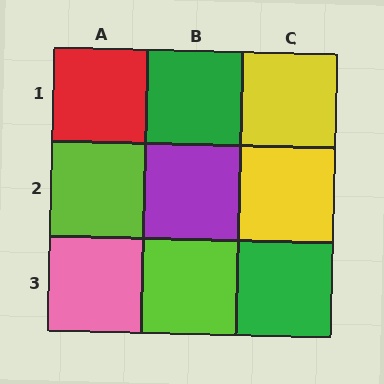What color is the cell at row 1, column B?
Green.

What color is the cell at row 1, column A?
Red.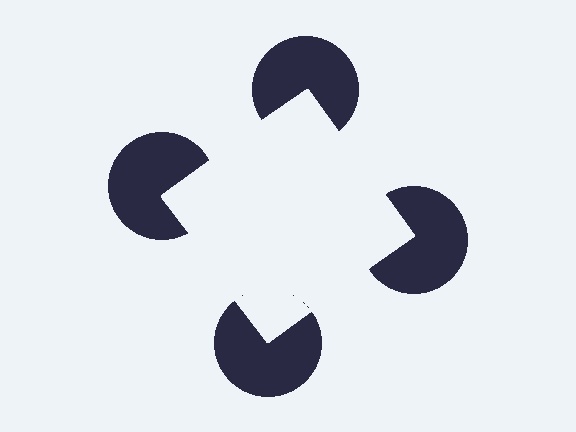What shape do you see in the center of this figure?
An illusory square — its edges are inferred from the aligned wedge cuts in the pac-man discs, not physically drawn.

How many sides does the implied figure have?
4 sides.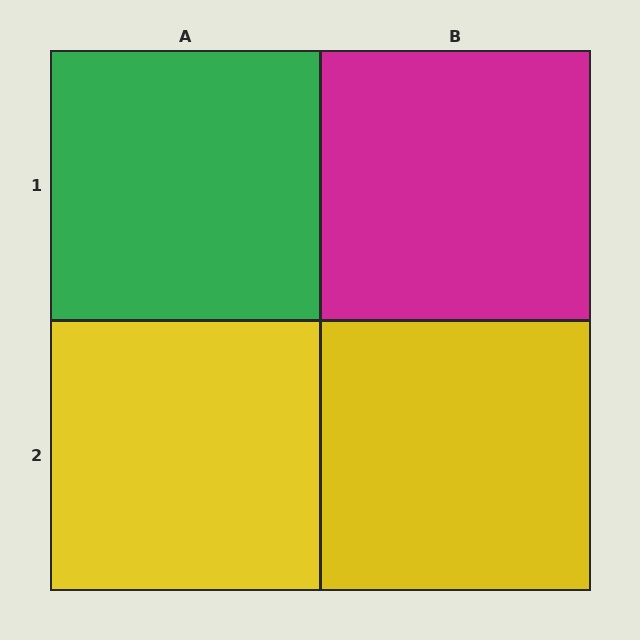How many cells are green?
1 cell is green.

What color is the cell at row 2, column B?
Yellow.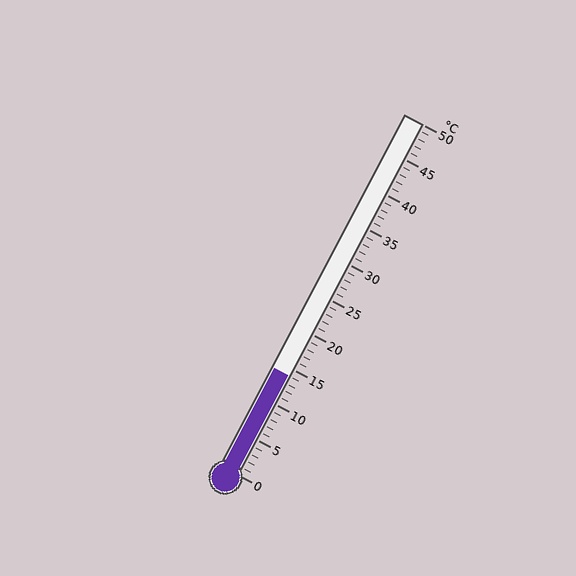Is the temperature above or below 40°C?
The temperature is below 40°C.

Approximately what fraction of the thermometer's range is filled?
The thermometer is filled to approximately 30% of its range.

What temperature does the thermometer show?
The thermometer shows approximately 14°C.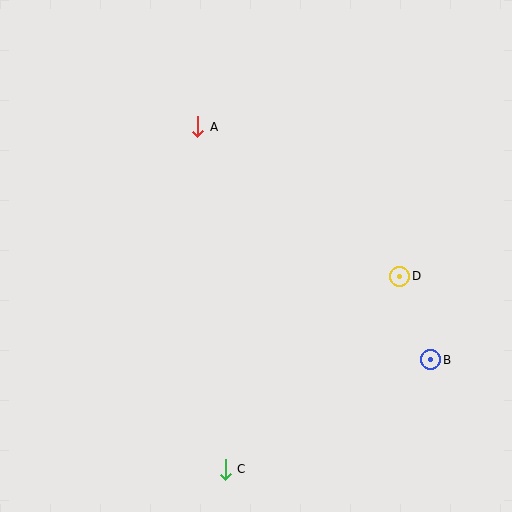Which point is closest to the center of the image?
Point A at (198, 127) is closest to the center.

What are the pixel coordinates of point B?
Point B is at (431, 360).